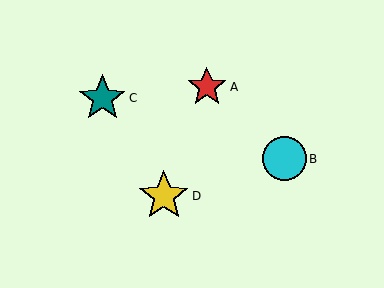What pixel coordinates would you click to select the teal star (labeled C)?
Click at (102, 98) to select the teal star C.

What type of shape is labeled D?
Shape D is a yellow star.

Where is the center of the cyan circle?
The center of the cyan circle is at (284, 159).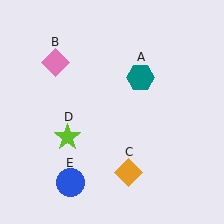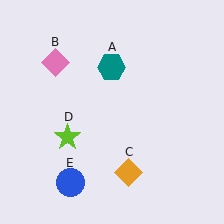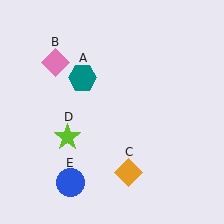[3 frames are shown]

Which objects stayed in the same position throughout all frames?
Pink diamond (object B) and orange diamond (object C) and lime star (object D) and blue circle (object E) remained stationary.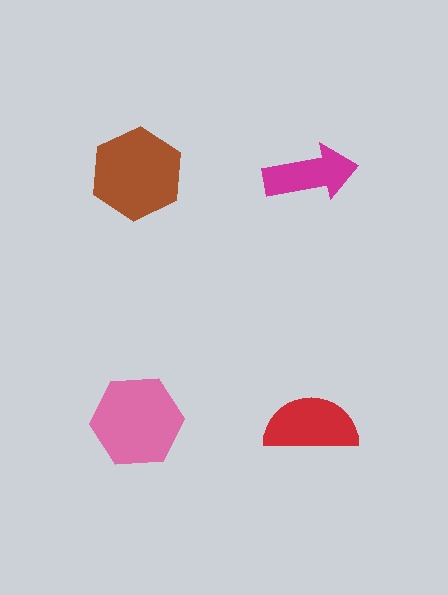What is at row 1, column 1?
A brown hexagon.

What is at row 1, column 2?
A magenta arrow.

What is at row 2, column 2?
A red semicircle.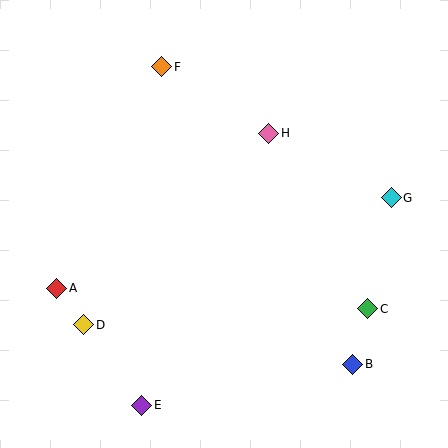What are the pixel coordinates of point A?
Point A is at (57, 288).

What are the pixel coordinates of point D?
Point D is at (84, 325).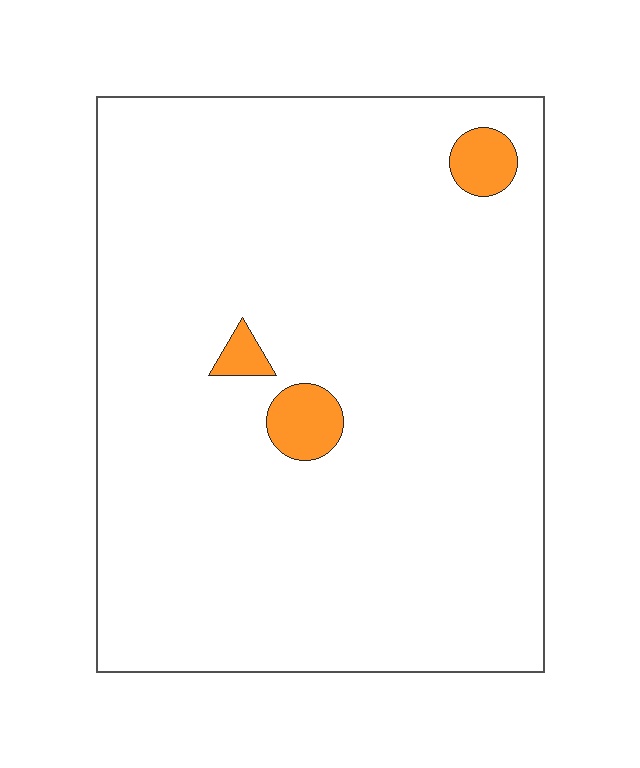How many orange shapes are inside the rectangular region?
3.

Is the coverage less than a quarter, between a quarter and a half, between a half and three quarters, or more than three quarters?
Less than a quarter.